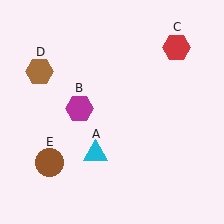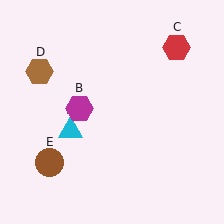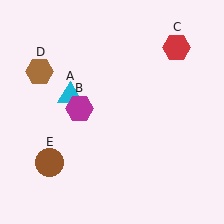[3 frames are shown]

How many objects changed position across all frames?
1 object changed position: cyan triangle (object A).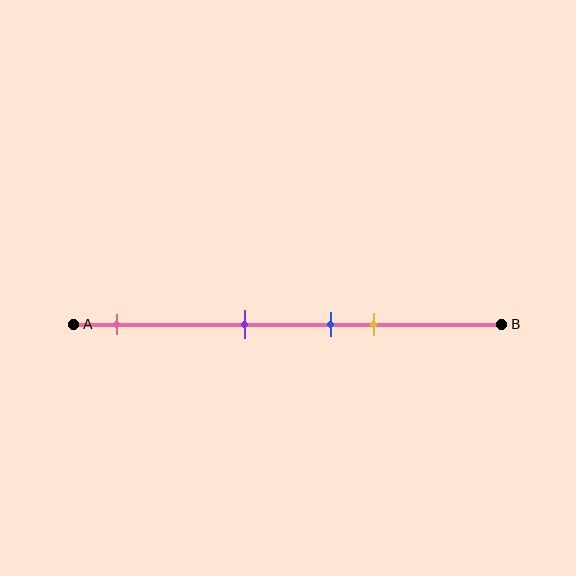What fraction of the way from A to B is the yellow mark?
The yellow mark is approximately 70% (0.7) of the way from A to B.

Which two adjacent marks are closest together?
The blue and yellow marks are the closest adjacent pair.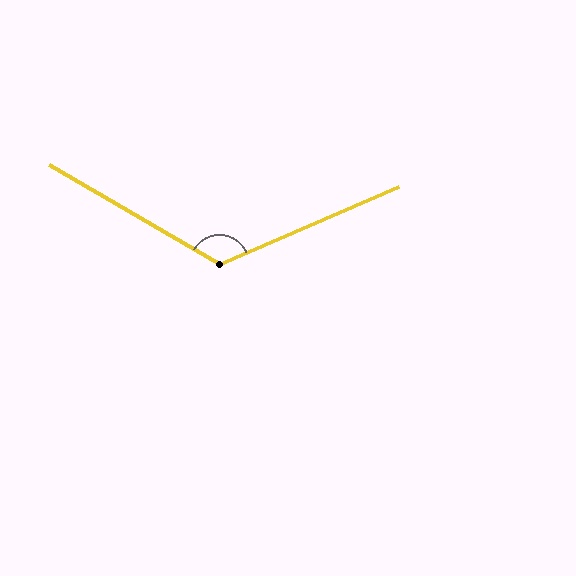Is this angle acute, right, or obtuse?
It is obtuse.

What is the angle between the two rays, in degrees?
Approximately 126 degrees.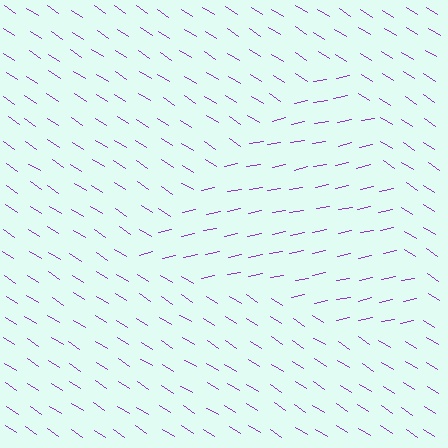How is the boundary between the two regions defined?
The boundary is defined purely by a change in line orientation (approximately 45 degrees difference). All lines are the same color and thickness.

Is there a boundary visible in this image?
Yes, there is a texture boundary formed by a change in line orientation.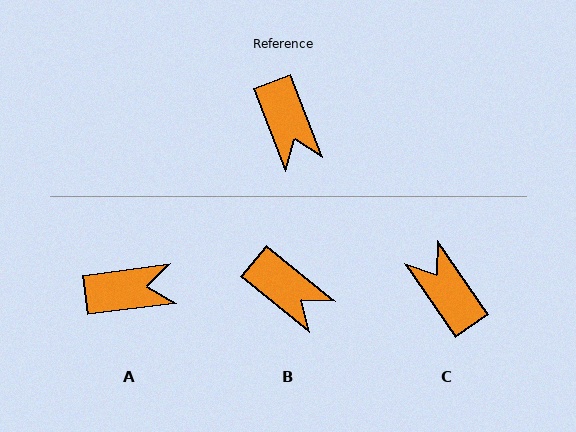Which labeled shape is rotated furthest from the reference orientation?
C, about 166 degrees away.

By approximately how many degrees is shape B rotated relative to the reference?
Approximately 30 degrees counter-clockwise.